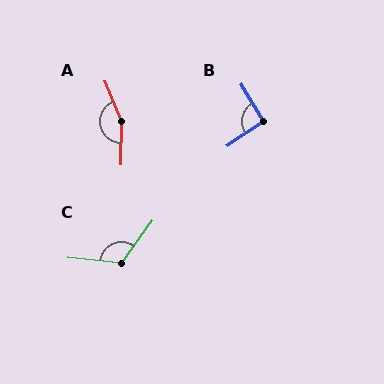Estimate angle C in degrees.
Approximately 120 degrees.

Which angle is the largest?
A, at approximately 157 degrees.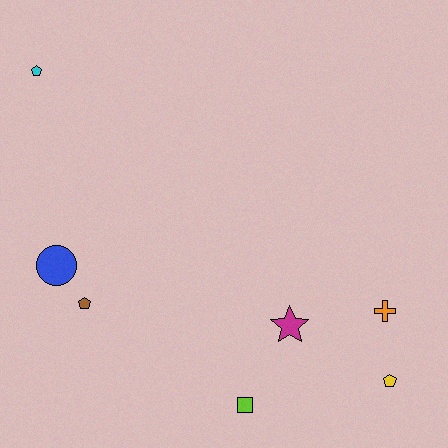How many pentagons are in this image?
There are 3 pentagons.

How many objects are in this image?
There are 7 objects.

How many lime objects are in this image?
There is 1 lime object.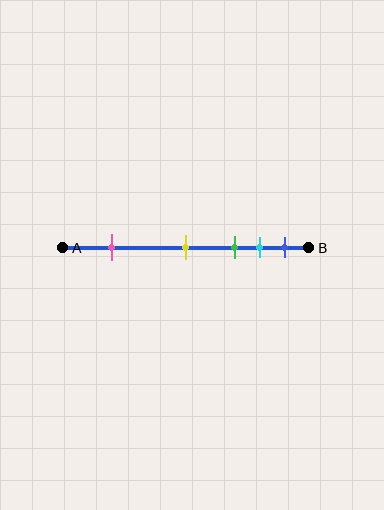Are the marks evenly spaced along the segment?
No, the marks are not evenly spaced.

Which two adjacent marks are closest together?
The cyan and blue marks are the closest adjacent pair.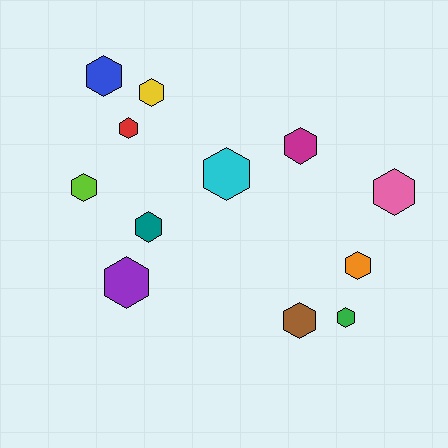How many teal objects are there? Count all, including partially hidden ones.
There is 1 teal object.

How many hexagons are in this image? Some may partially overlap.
There are 12 hexagons.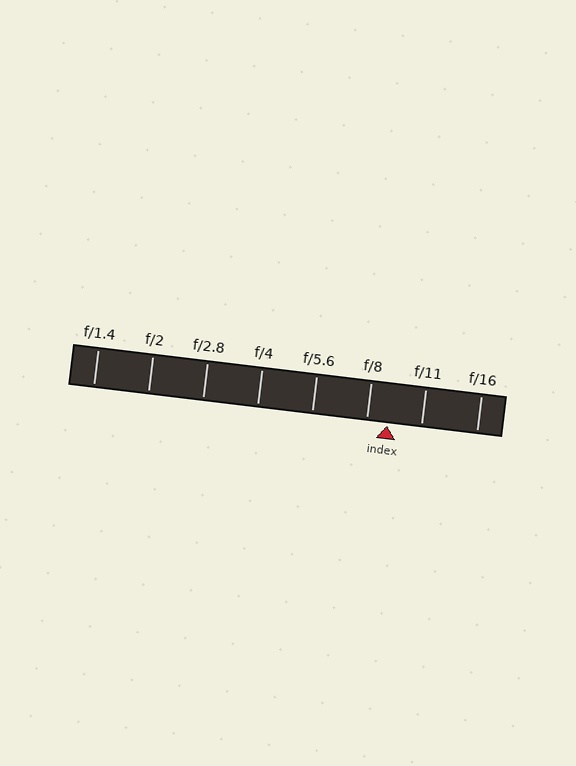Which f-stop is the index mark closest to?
The index mark is closest to f/8.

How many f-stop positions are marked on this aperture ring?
There are 8 f-stop positions marked.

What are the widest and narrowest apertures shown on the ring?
The widest aperture shown is f/1.4 and the narrowest is f/16.